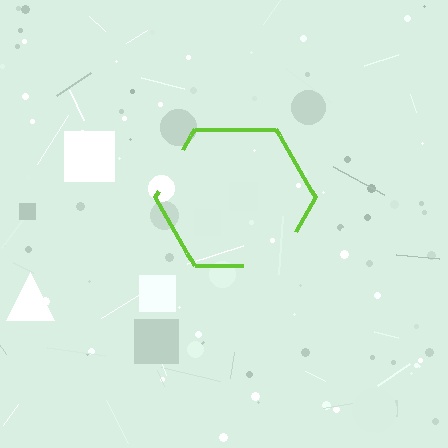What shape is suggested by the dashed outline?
The dashed outline suggests a hexagon.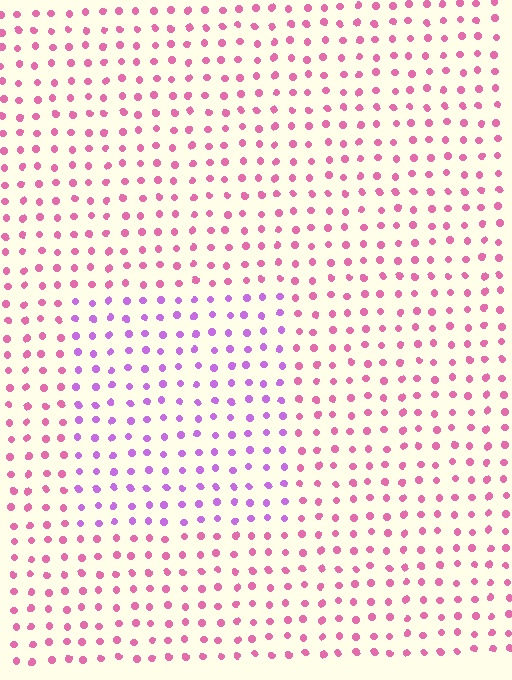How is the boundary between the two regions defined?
The boundary is defined purely by a slight shift in hue (about 43 degrees). Spacing, size, and orientation are identical on both sides.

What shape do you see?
I see a rectangle.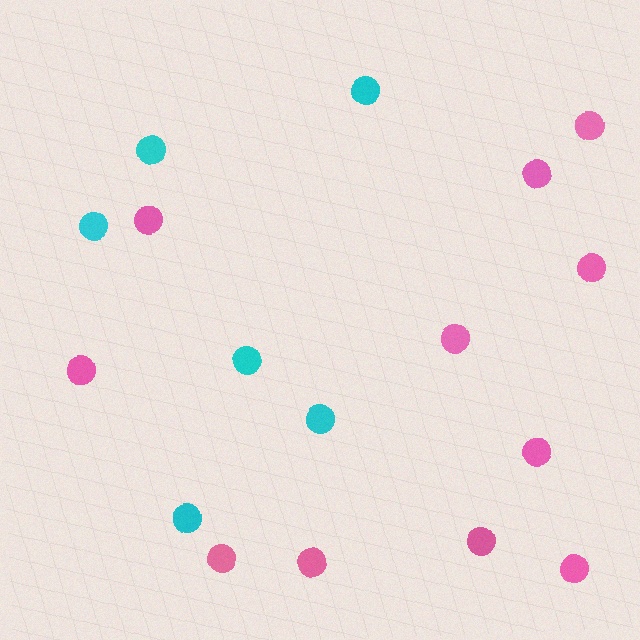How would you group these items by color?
There are 2 groups: one group of pink circles (11) and one group of cyan circles (6).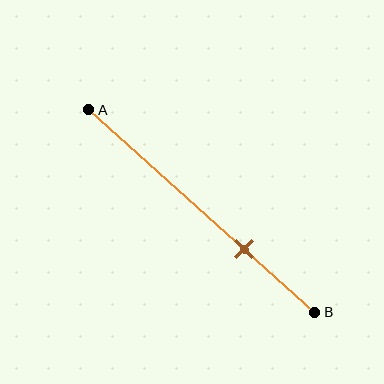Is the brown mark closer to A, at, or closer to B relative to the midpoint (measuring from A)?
The brown mark is closer to point B than the midpoint of segment AB.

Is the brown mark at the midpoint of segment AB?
No, the mark is at about 70% from A, not at the 50% midpoint.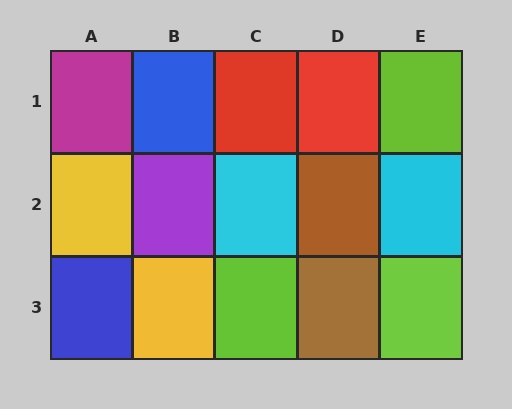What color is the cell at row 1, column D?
Red.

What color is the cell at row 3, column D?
Brown.